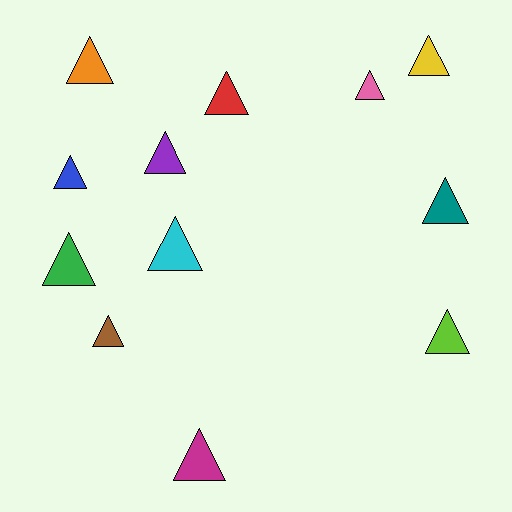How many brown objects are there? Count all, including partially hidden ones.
There is 1 brown object.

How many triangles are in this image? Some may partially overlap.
There are 12 triangles.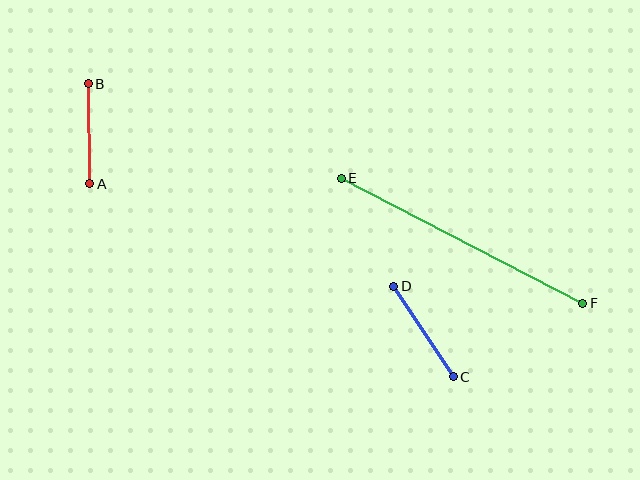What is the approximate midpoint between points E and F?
The midpoint is at approximately (462, 241) pixels.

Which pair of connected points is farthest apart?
Points E and F are farthest apart.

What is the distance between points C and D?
The distance is approximately 108 pixels.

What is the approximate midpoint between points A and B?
The midpoint is at approximately (89, 134) pixels.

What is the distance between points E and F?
The distance is approximately 272 pixels.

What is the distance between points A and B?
The distance is approximately 100 pixels.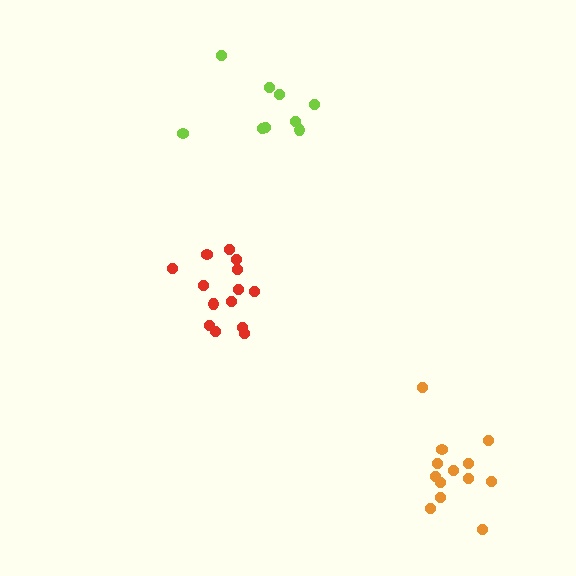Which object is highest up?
The lime cluster is topmost.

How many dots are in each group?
Group 1: 9 dots, Group 2: 14 dots, Group 3: 13 dots (36 total).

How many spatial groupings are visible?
There are 3 spatial groupings.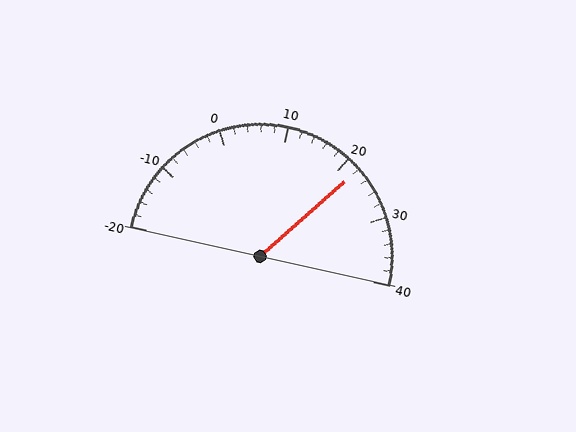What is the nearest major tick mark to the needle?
The nearest major tick mark is 20.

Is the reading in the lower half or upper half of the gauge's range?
The reading is in the upper half of the range (-20 to 40).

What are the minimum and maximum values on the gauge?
The gauge ranges from -20 to 40.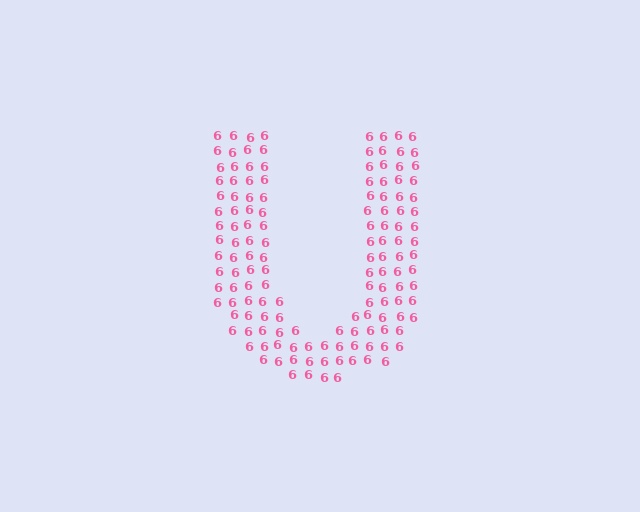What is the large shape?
The large shape is the letter U.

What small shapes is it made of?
It is made of small digit 6's.